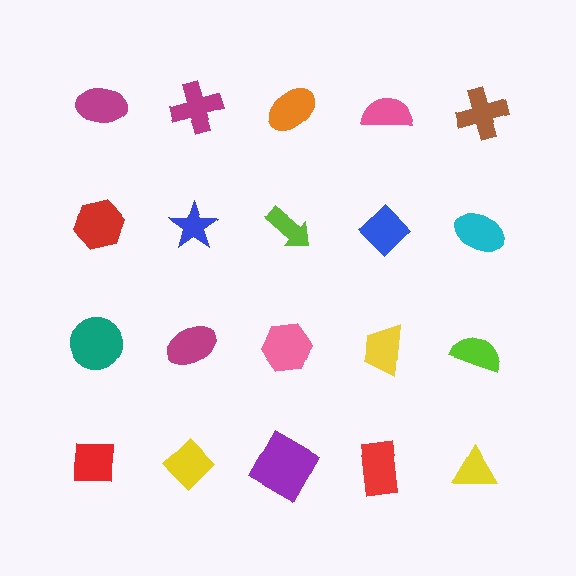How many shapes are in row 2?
5 shapes.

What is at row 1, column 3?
An orange ellipse.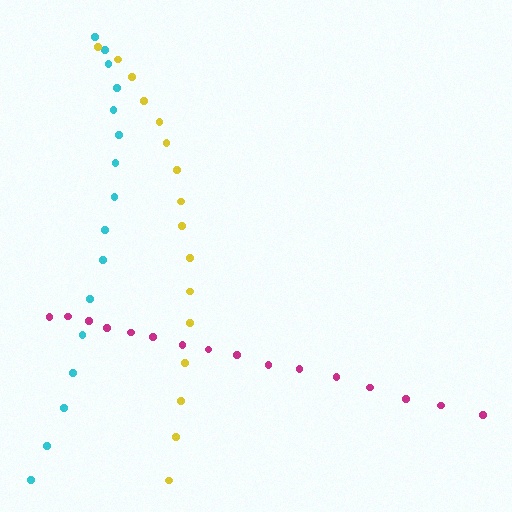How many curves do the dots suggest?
There are 3 distinct paths.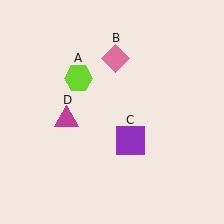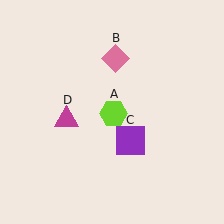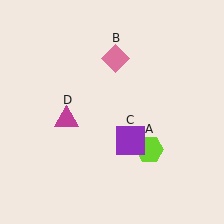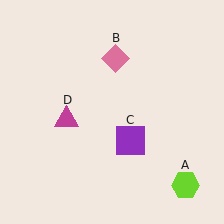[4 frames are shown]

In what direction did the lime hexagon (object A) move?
The lime hexagon (object A) moved down and to the right.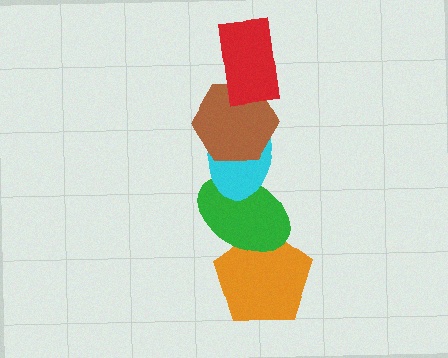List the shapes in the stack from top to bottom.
From top to bottom: the red rectangle, the brown hexagon, the cyan ellipse, the green ellipse, the orange pentagon.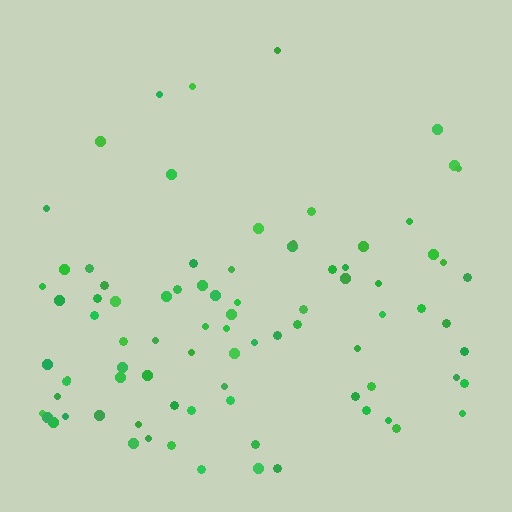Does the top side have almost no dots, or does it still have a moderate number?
Still a moderate number, just noticeably fewer than the bottom.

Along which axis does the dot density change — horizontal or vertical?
Vertical.